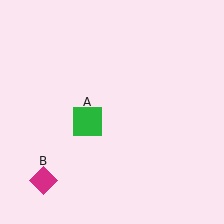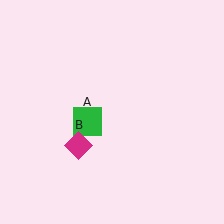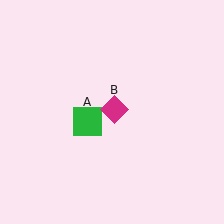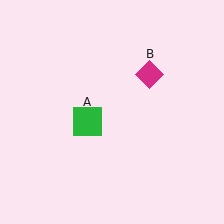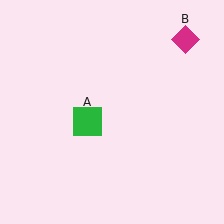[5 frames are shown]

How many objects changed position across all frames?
1 object changed position: magenta diamond (object B).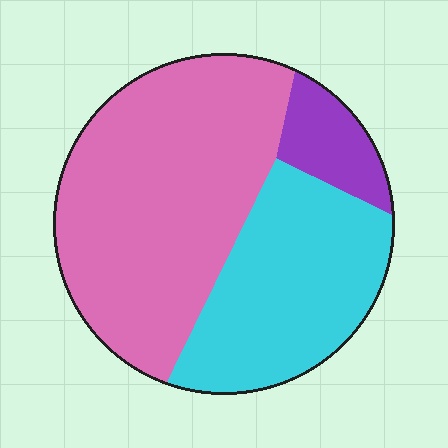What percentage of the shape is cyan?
Cyan takes up about one third (1/3) of the shape.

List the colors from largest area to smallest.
From largest to smallest: pink, cyan, purple.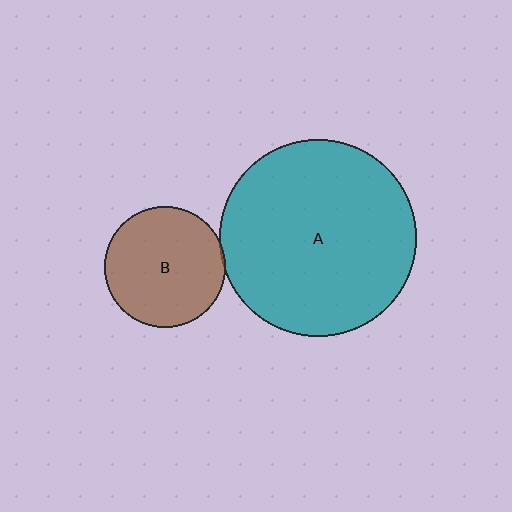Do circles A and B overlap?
Yes.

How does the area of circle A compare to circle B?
Approximately 2.7 times.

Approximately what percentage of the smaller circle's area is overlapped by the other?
Approximately 5%.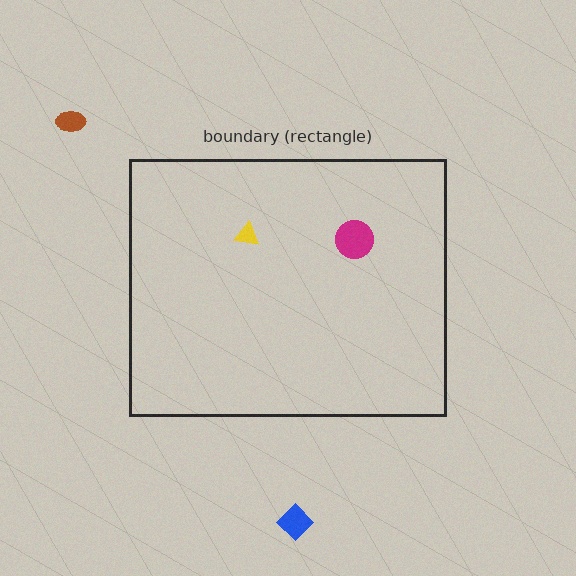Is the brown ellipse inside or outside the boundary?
Outside.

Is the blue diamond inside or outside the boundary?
Outside.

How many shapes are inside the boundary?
2 inside, 2 outside.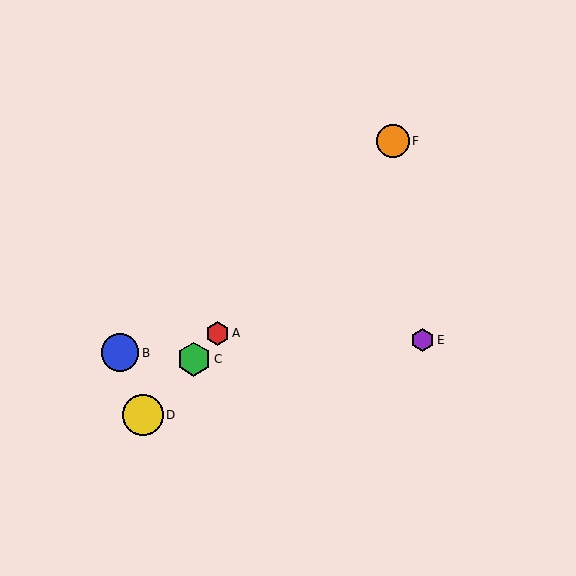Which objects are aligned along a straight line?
Objects A, C, D, F are aligned along a straight line.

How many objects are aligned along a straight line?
4 objects (A, C, D, F) are aligned along a straight line.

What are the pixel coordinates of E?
Object E is at (423, 340).